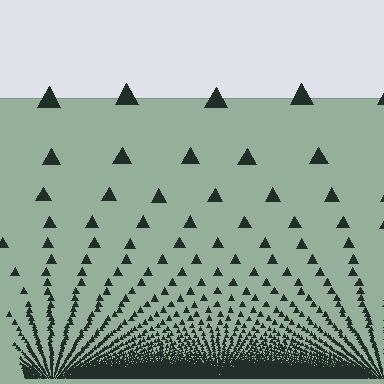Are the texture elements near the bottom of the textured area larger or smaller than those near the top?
Smaller. The gradient is inverted — elements near the bottom are smaller and denser.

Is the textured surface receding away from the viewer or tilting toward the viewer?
The surface appears to tilt toward the viewer. Texture elements get larger and sparser toward the top.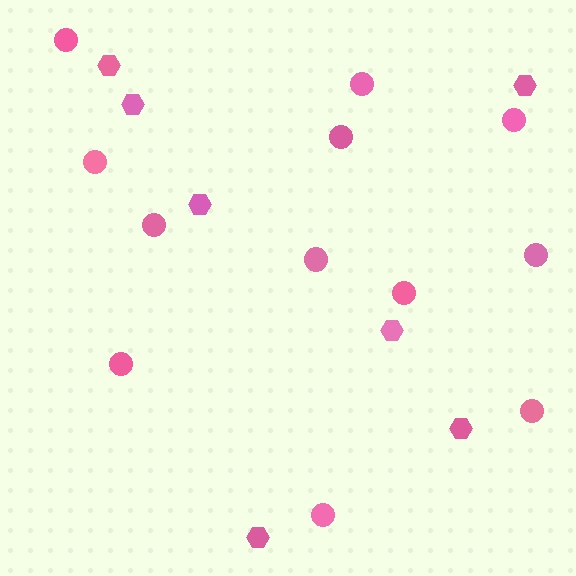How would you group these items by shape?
There are 2 groups: one group of hexagons (7) and one group of circles (12).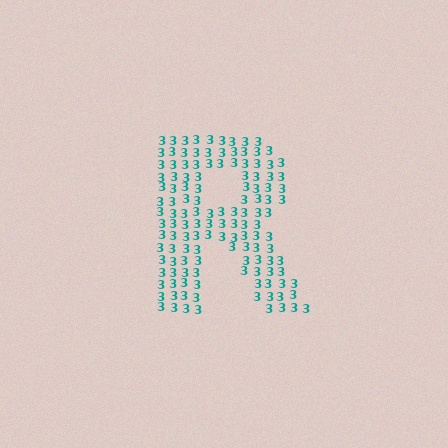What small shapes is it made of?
It is made of small digit 3's.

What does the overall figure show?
The overall figure shows the letter R.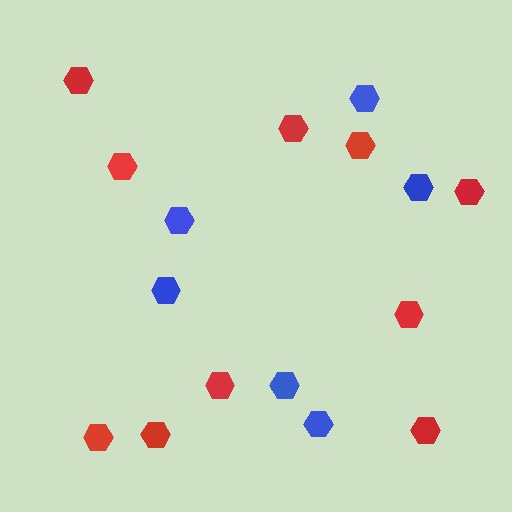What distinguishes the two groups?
There are 2 groups: one group of blue hexagons (6) and one group of red hexagons (10).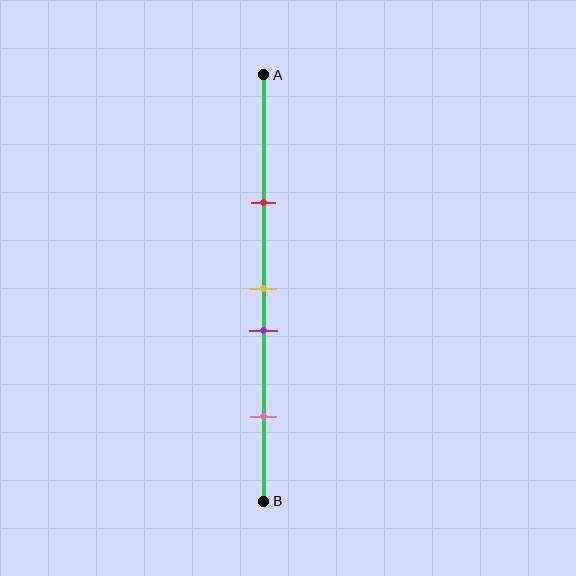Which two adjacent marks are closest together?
The yellow and purple marks are the closest adjacent pair.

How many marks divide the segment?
There are 4 marks dividing the segment.